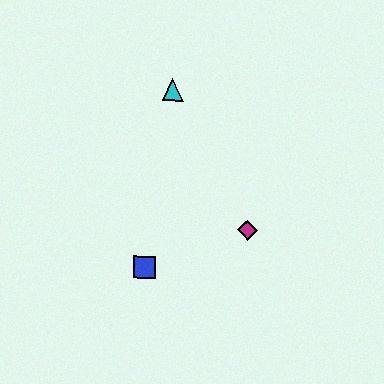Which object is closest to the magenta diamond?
The blue square is closest to the magenta diamond.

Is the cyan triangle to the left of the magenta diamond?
Yes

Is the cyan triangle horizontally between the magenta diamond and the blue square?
Yes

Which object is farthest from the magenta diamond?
The cyan triangle is farthest from the magenta diamond.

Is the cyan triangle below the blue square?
No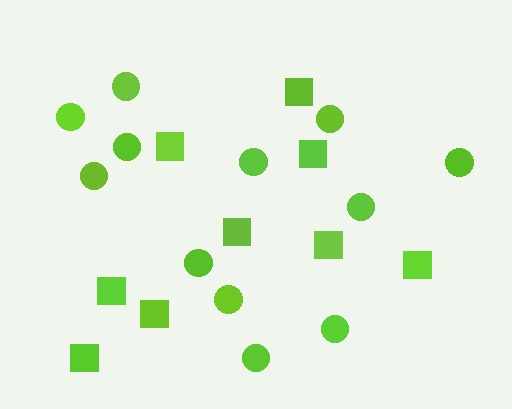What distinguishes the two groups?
There are 2 groups: one group of circles (12) and one group of squares (9).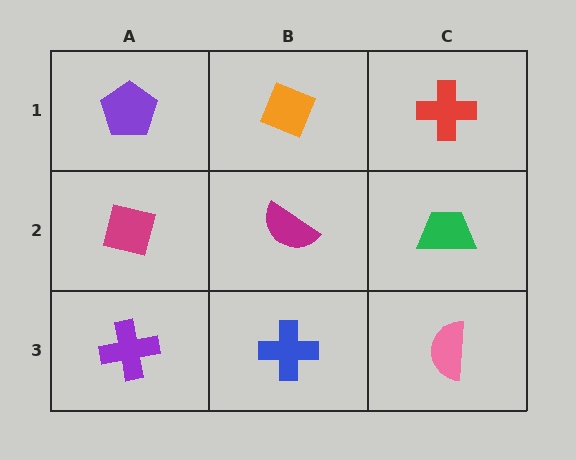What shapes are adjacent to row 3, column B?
A magenta semicircle (row 2, column B), a purple cross (row 3, column A), a pink semicircle (row 3, column C).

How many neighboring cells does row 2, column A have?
3.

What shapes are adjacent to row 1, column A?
A magenta square (row 2, column A), an orange diamond (row 1, column B).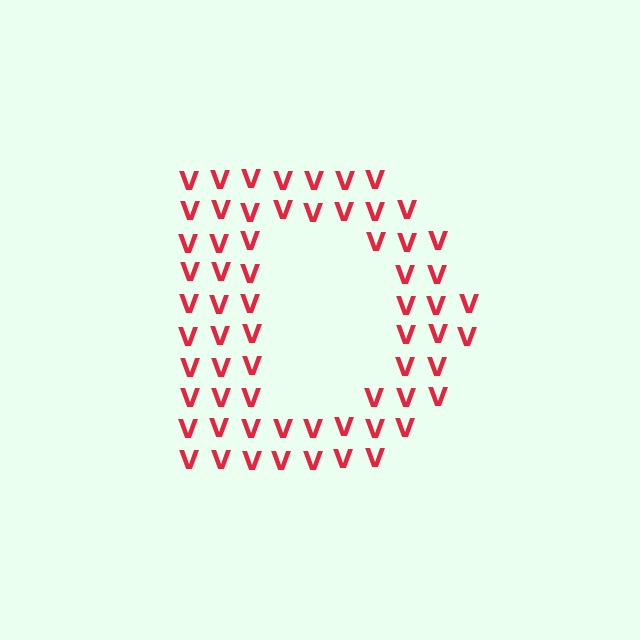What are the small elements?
The small elements are letter V's.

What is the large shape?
The large shape is the letter D.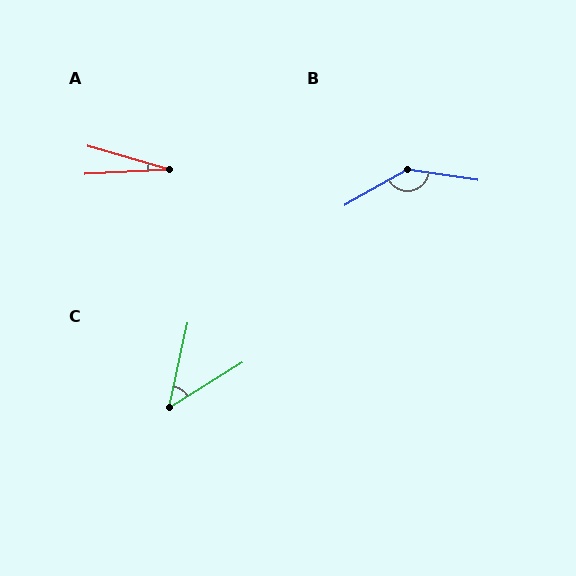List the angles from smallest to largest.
A (19°), C (46°), B (142°).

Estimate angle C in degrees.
Approximately 46 degrees.